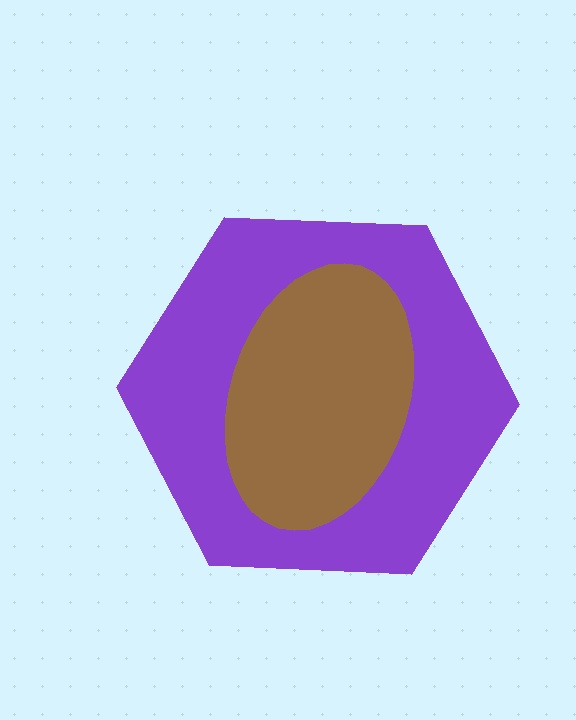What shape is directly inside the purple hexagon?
The brown ellipse.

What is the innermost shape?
The brown ellipse.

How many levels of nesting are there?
2.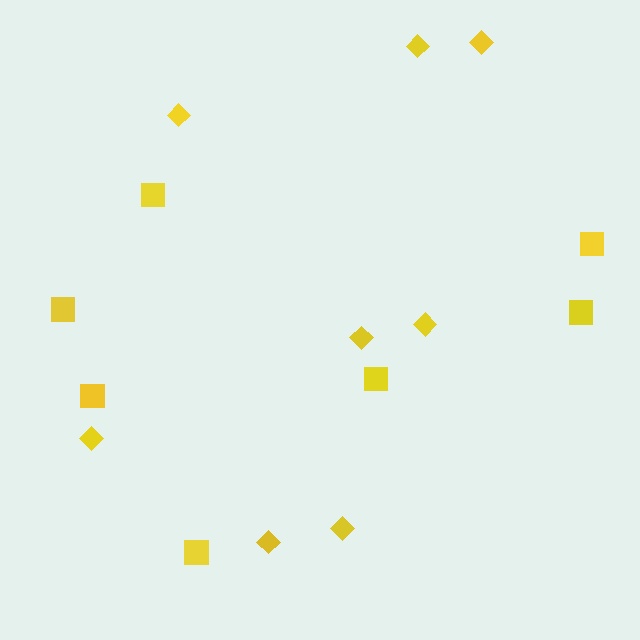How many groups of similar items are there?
There are 2 groups: one group of squares (7) and one group of diamonds (8).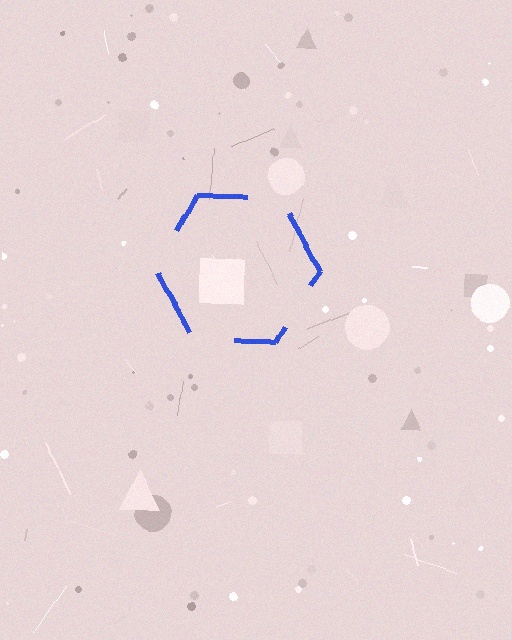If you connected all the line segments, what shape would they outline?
They would outline a hexagon.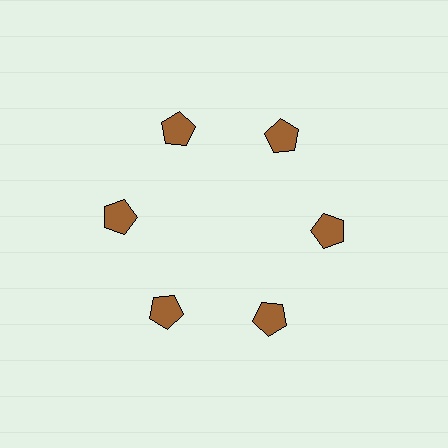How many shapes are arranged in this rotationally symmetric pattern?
There are 6 shapes, arranged in 6 groups of 1.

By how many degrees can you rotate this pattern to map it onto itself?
The pattern maps onto itself every 60 degrees of rotation.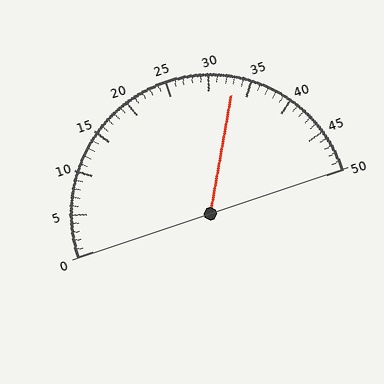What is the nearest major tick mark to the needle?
The nearest major tick mark is 35.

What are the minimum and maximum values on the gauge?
The gauge ranges from 0 to 50.